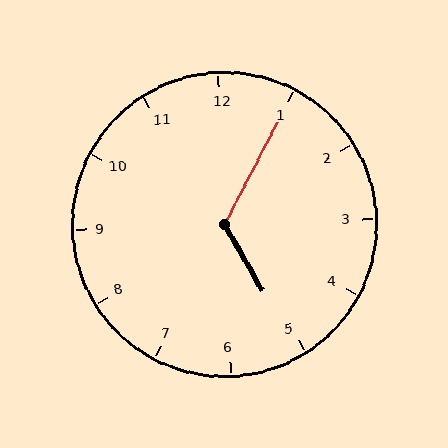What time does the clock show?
5:05.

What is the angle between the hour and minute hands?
Approximately 122 degrees.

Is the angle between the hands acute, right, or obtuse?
It is obtuse.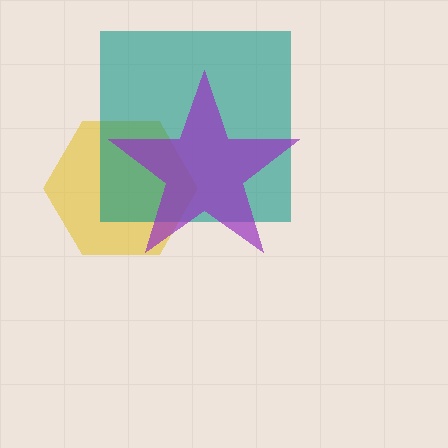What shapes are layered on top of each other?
The layered shapes are: a yellow hexagon, a teal square, a purple star.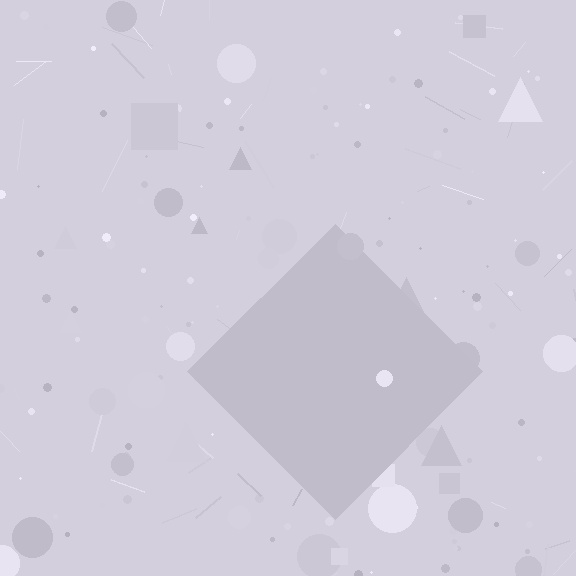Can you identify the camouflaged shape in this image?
The camouflaged shape is a diamond.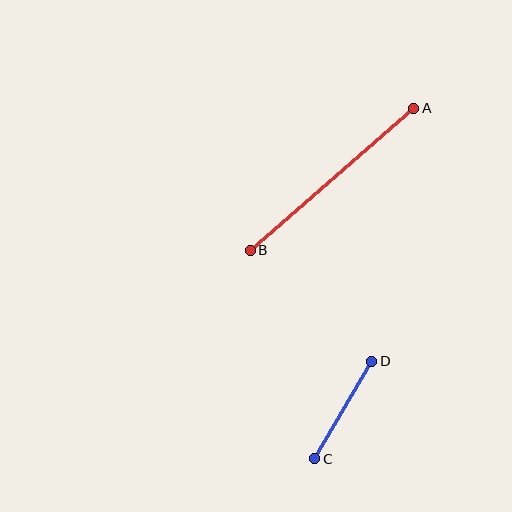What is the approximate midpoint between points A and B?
The midpoint is at approximately (332, 179) pixels.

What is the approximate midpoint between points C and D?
The midpoint is at approximately (343, 410) pixels.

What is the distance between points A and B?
The distance is approximately 217 pixels.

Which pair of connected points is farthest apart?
Points A and B are farthest apart.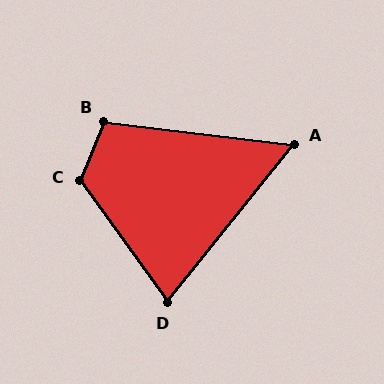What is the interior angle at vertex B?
Approximately 105 degrees (obtuse).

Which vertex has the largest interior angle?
C, at approximately 122 degrees.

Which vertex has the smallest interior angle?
A, at approximately 58 degrees.